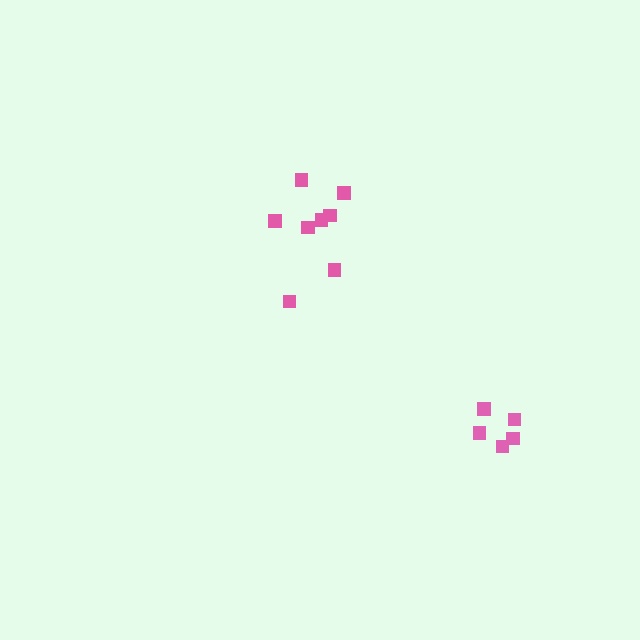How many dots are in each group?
Group 1: 8 dots, Group 2: 5 dots (13 total).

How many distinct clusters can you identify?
There are 2 distinct clusters.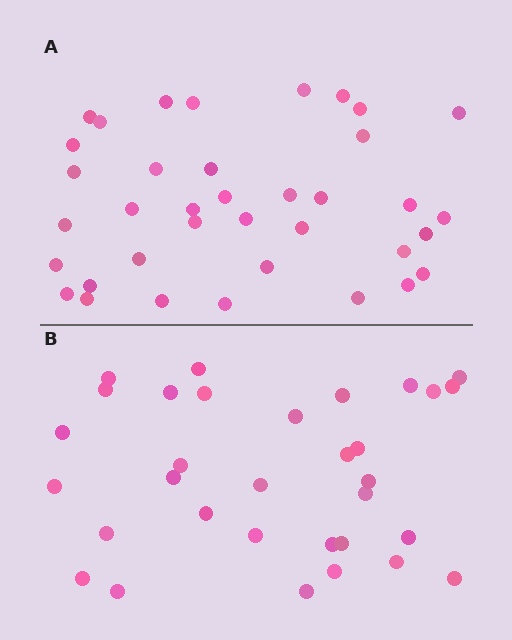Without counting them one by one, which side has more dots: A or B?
Region A (the top region) has more dots.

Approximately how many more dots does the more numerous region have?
Region A has about 5 more dots than region B.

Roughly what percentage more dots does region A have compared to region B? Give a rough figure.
About 15% more.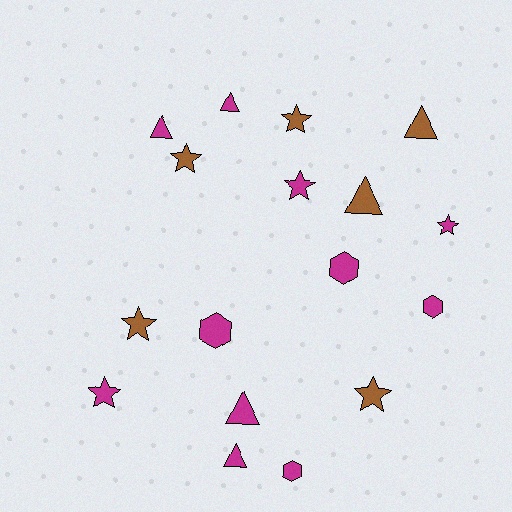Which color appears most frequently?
Magenta, with 11 objects.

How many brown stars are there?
There are 4 brown stars.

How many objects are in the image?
There are 17 objects.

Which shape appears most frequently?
Star, with 7 objects.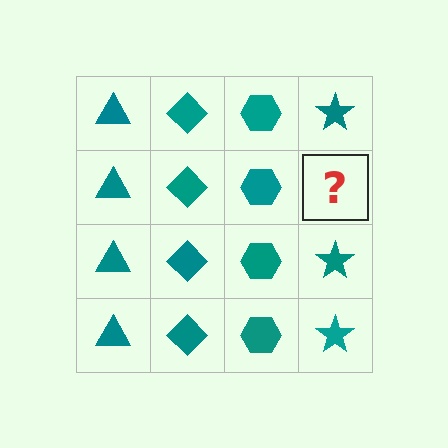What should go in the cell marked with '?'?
The missing cell should contain a teal star.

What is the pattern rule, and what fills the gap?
The rule is that each column has a consistent shape. The gap should be filled with a teal star.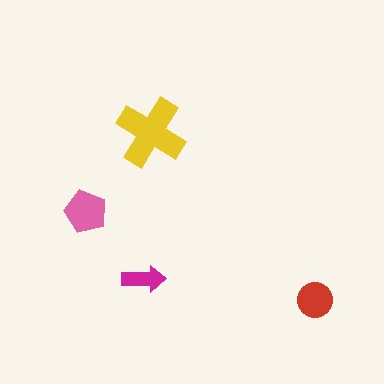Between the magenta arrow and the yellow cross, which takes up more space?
The yellow cross.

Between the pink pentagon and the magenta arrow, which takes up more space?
The pink pentagon.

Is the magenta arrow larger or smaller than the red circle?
Smaller.